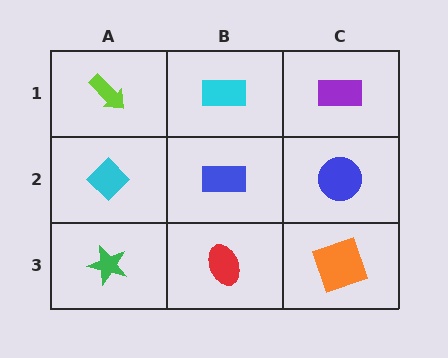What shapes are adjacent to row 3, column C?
A blue circle (row 2, column C), a red ellipse (row 3, column B).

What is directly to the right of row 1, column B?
A purple rectangle.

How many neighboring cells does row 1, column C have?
2.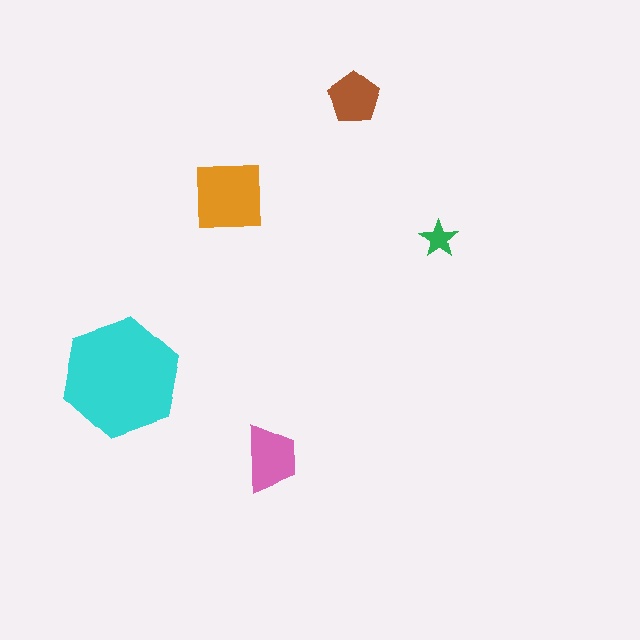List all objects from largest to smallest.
The cyan hexagon, the orange square, the pink trapezoid, the brown pentagon, the green star.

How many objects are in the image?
There are 5 objects in the image.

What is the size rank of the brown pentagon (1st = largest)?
4th.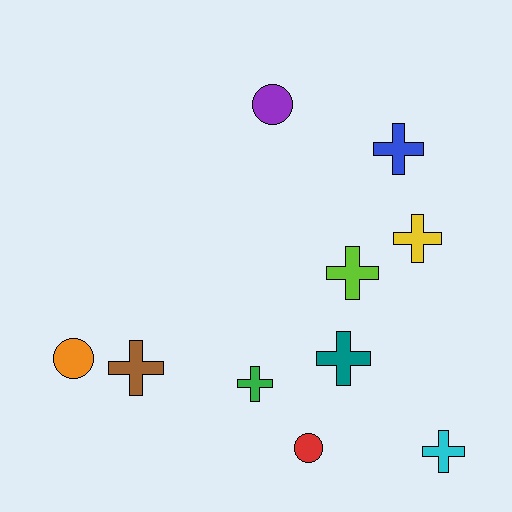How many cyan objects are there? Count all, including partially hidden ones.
There is 1 cyan object.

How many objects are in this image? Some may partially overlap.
There are 10 objects.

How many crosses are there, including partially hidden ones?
There are 7 crosses.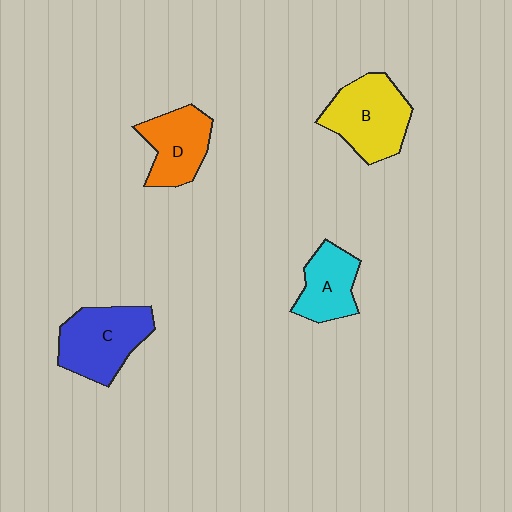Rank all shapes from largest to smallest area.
From largest to smallest: B (yellow), C (blue), D (orange), A (cyan).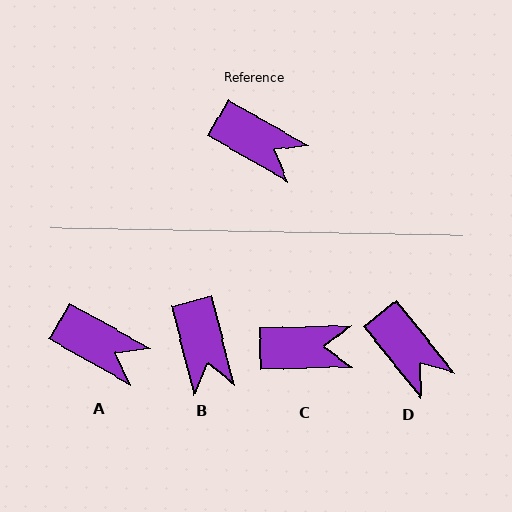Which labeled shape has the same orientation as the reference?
A.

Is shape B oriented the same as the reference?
No, it is off by about 46 degrees.